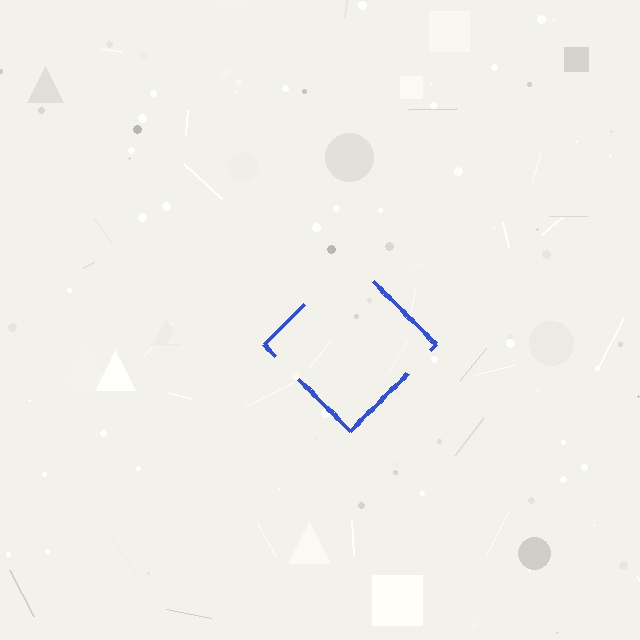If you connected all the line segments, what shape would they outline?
They would outline a diamond.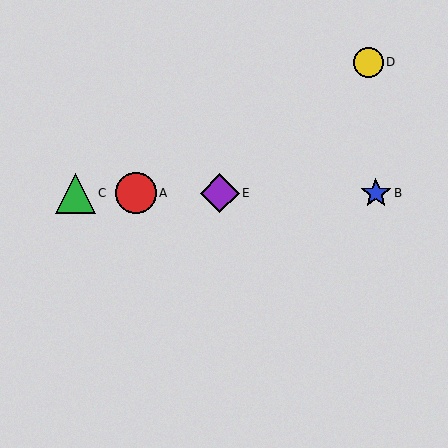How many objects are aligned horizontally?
4 objects (A, B, C, E) are aligned horizontally.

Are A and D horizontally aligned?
No, A is at y≈193 and D is at y≈62.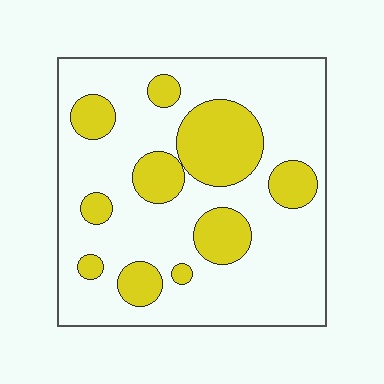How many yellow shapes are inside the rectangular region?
10.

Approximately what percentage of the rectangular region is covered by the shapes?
Approximately 25%.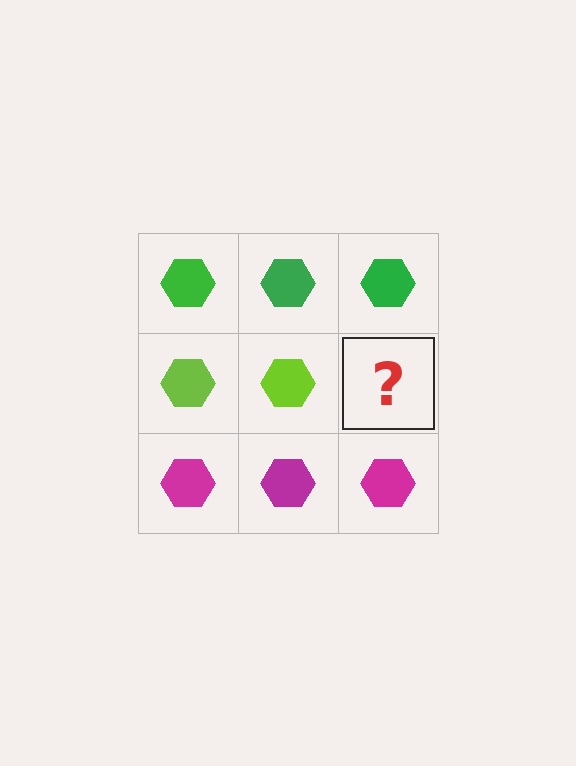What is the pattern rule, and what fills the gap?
The rule is that each row has a consistent color. The gap should be filled with a lime hexagon.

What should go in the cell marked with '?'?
The missing cell should contain a lime hexagon.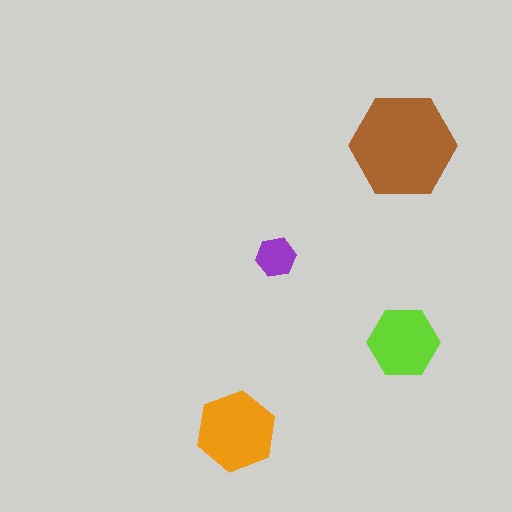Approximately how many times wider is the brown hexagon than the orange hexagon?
About 1.5 times wider.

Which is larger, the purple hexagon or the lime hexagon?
The lime one.